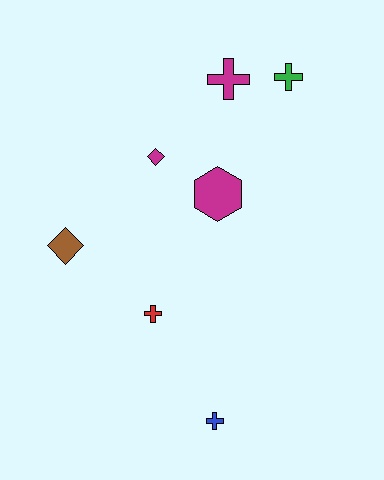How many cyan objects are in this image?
There are no cyan objects.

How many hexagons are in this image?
There is 1 hexagon.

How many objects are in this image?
There are 7 objects.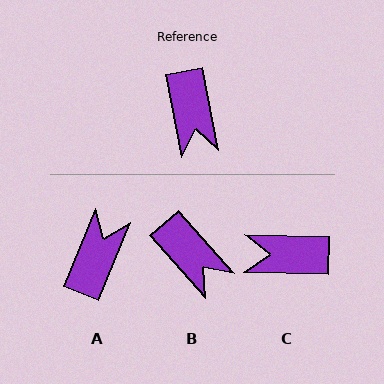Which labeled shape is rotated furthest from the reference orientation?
A, about 147 degrees away.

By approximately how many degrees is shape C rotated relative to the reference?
Approximately 102 degrees clockwise.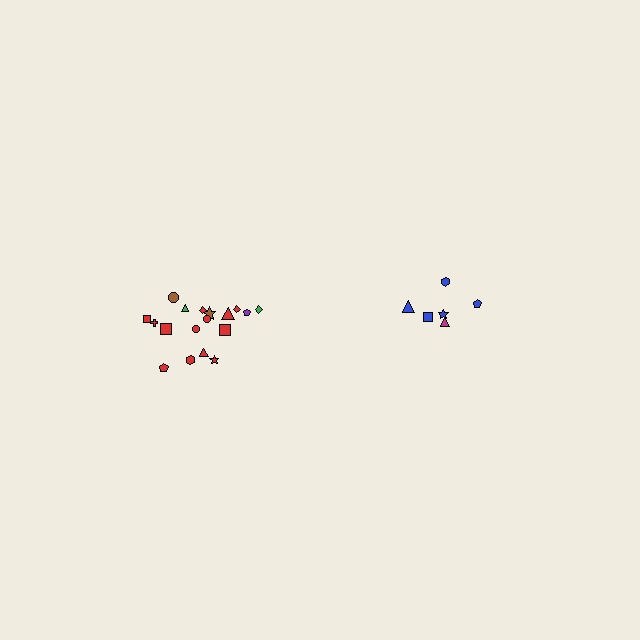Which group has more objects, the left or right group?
The left group.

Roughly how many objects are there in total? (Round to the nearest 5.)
Roughly 25 objects in total.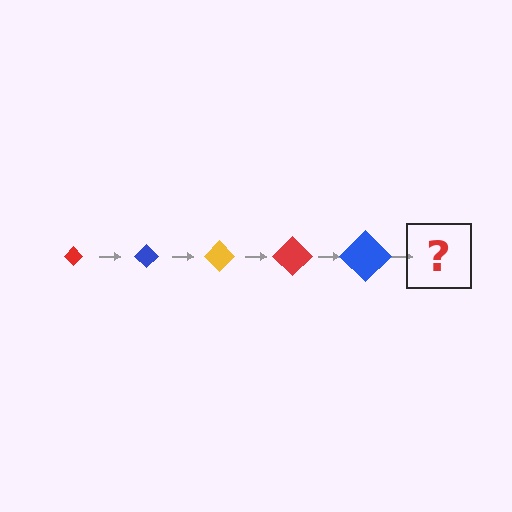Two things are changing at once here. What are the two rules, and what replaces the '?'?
The two rules are that the diamond grows larger each step and the color cycles through red, blue, and yellow. The '?' should be a yellow diamond, larger than the previous one.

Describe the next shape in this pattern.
It should be a yellow diamond, larger than the previous one.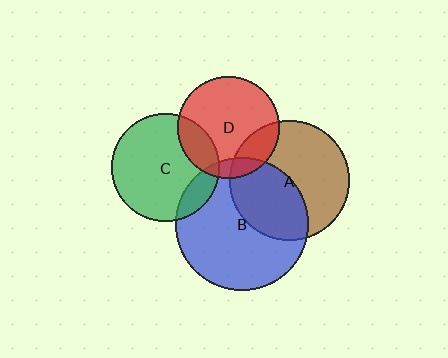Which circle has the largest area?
Circle B (blue).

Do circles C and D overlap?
Yes.